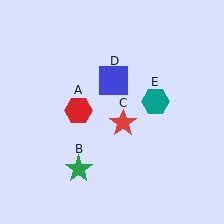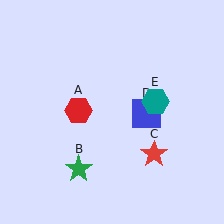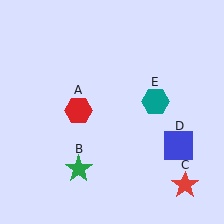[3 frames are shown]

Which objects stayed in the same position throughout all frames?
Red hexagon (object A) and green star (object B) and teal hexagon (object E) remained stationary.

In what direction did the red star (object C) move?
The red star (object C) moved down and to the right.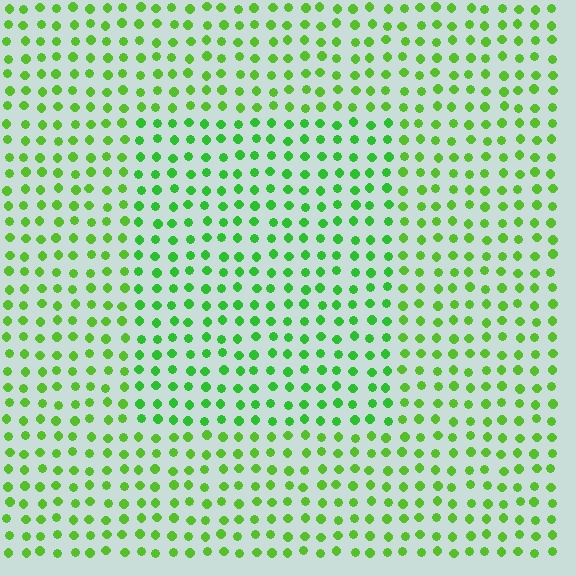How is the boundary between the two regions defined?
The boundary is defined purely by a slight shift in hue (about 18 degrees). Spacing, size, and orientation are identical on both sides.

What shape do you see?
I see a rectangle.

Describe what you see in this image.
The image is filled with small lime elements in a uniform arrangement. A rectangle-shaped region is visible where the elements are tinted to a slightly different hue, forming a subtle color boundary.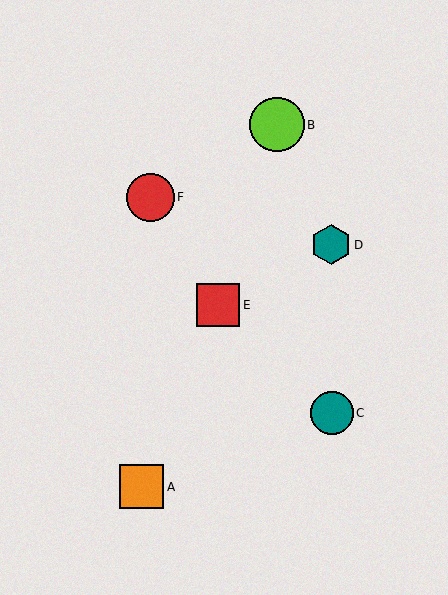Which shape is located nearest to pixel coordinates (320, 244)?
The teal hexagon (labeled D) at (331, 245) is nearest to that location.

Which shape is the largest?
The lime circle (labeled B) is the largest.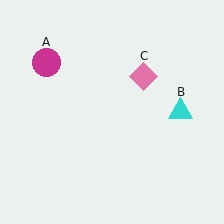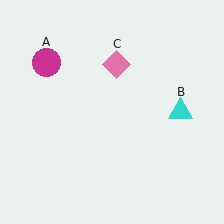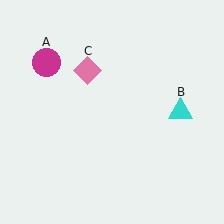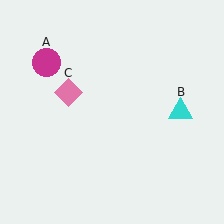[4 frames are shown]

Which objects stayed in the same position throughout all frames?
Magenta circle (object A) and cyan triangle (object B) remained stationary.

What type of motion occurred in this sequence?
The pink diamond (object C) rotated counterclockwise around the center of the scene.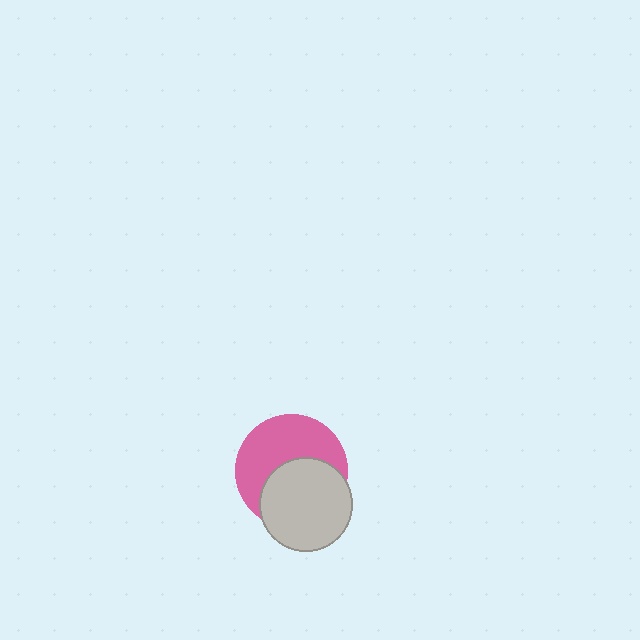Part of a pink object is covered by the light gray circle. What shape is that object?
It is a circle.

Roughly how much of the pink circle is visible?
About half of it is visible (roughly 53%).